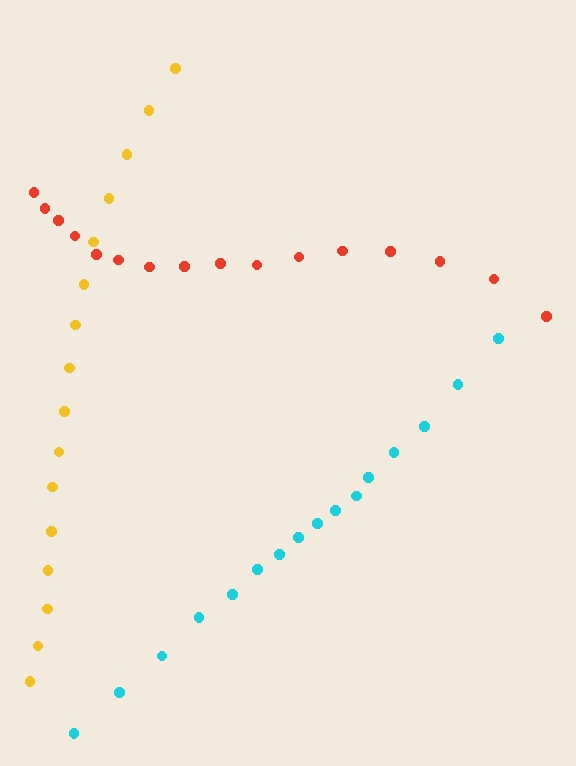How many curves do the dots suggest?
There are 3 distinct paths.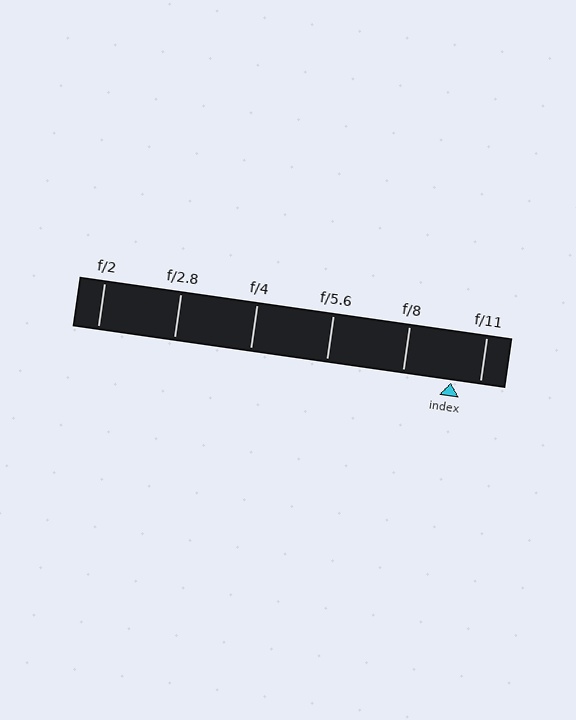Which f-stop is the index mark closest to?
The index mark is closest to f/11.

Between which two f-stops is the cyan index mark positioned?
The index mark is between f/8 and f/11.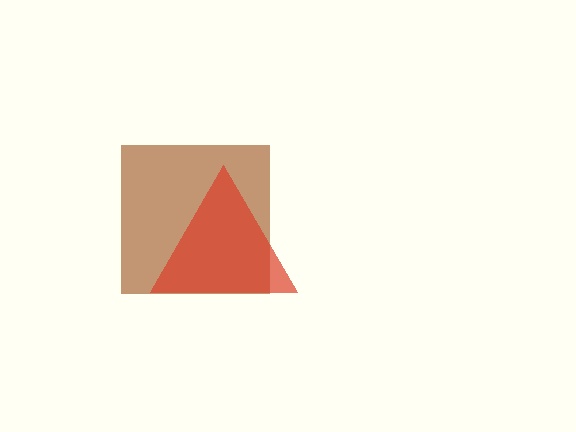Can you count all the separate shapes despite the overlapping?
Yes, there are 2 separate shapes.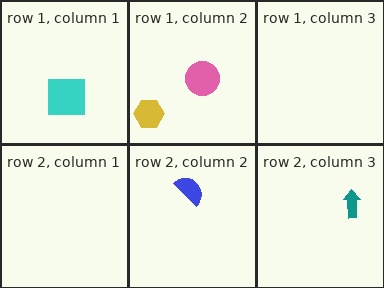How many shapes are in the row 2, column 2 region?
1.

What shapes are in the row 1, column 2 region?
The pink circle, the yellow hexagon.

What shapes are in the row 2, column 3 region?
The teal arrow.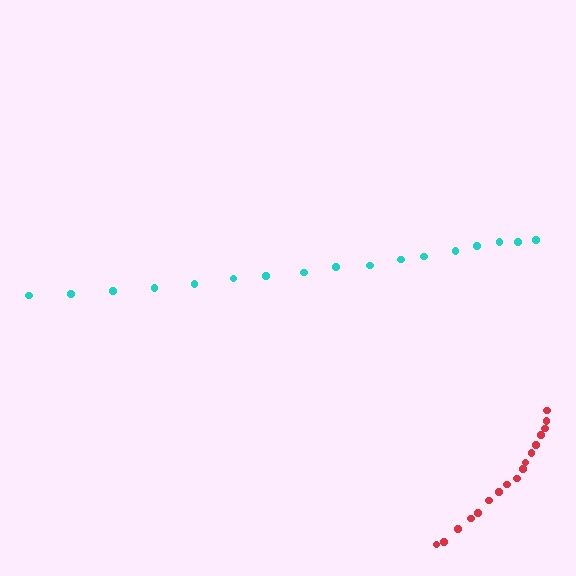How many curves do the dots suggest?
There are 2 distinct paths.